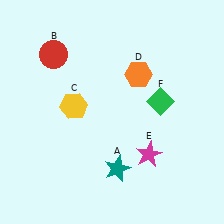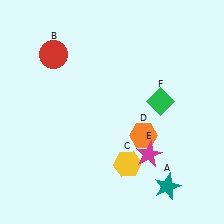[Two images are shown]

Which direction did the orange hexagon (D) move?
The orange hexagon (D) moved down.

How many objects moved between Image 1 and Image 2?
3 objects moved between the two images.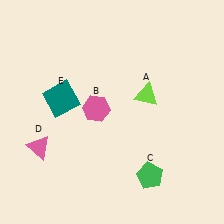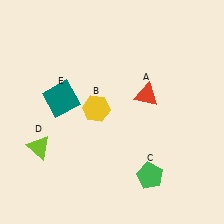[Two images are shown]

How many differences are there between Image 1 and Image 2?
There are 3 differences between the two images.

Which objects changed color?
A changed from lime to red. B changed from pink to yellow. D changed from pink to lime.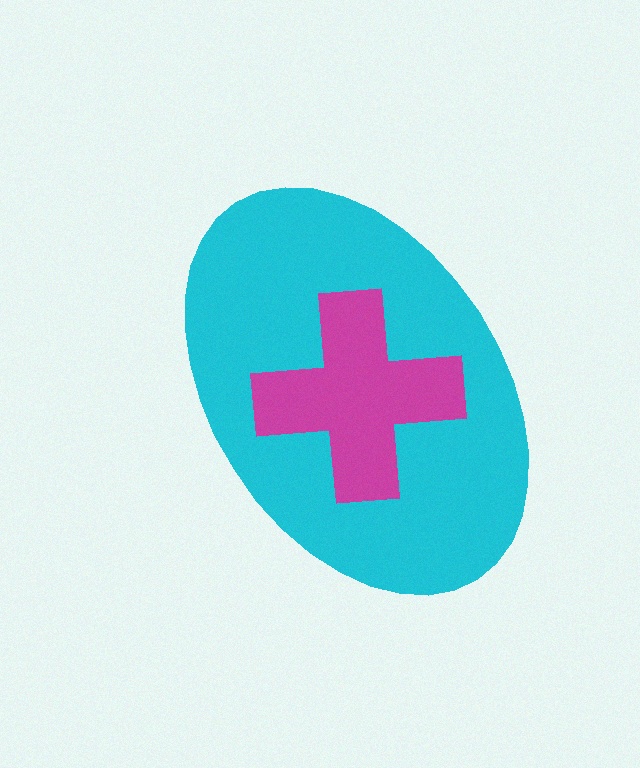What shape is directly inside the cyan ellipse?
The magenta cross.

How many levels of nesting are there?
2.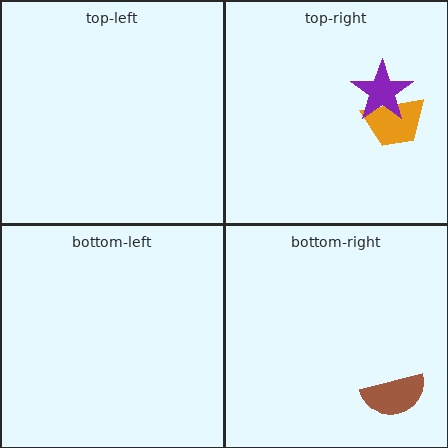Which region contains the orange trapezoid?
The top-right region.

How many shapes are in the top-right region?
2.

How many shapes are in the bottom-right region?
1.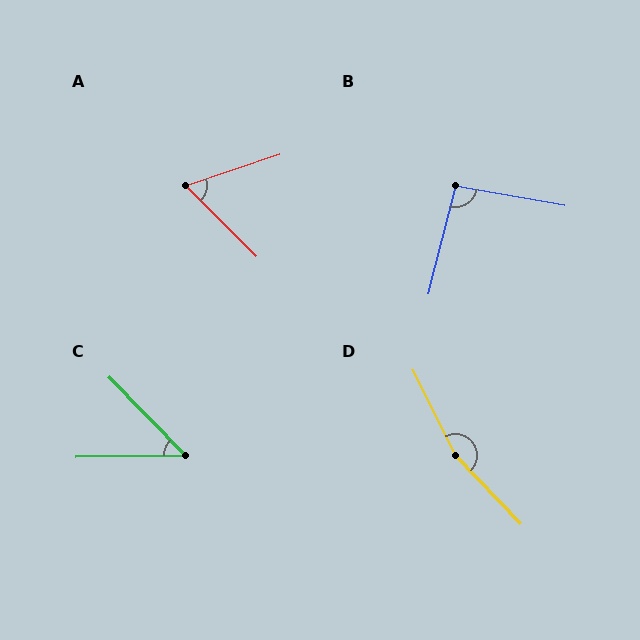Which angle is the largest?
D, at approximately 163 degrees.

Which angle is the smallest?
C, at approximately 47 degrees.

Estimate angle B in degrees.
Approximately 94 degrees.